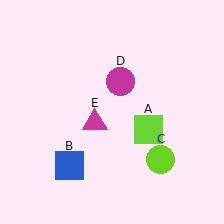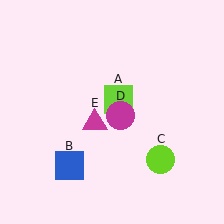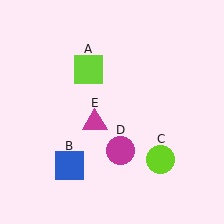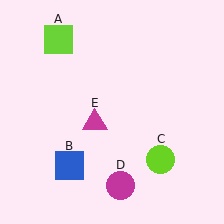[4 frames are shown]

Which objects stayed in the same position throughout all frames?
Blue square (object B) and lime circle (object C) and magenta triangle (object E) remained stationary.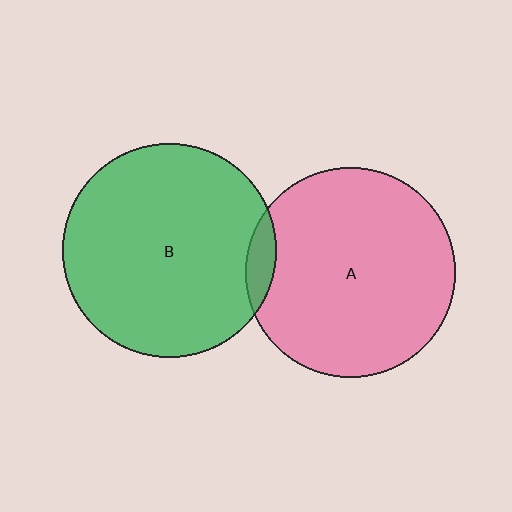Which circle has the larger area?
Circle B (green).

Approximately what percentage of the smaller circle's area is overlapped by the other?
Approximately 5%.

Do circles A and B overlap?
Yes.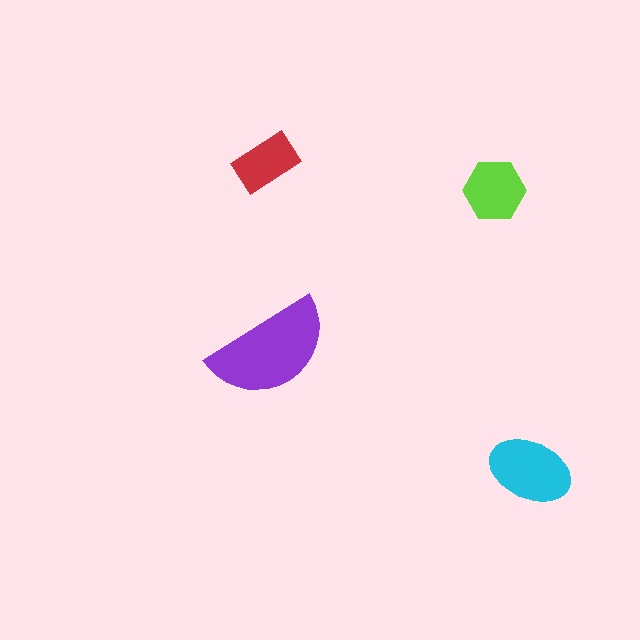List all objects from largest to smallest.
The purple semicircle, the cyan ellipse, the lime hexagon, the red rectangle.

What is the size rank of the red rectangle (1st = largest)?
4th.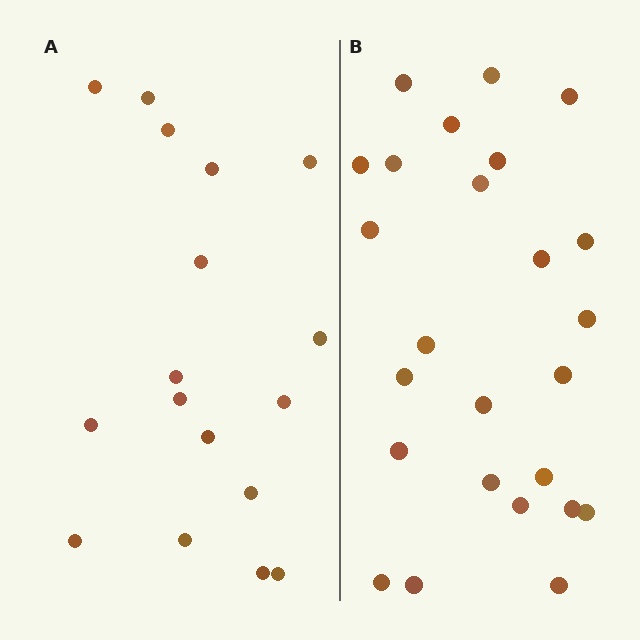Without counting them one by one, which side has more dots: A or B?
Region B (the right region) has more dots.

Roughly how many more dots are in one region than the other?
Region B has roughly 8 or so more dots than region A.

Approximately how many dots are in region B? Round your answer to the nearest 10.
About 20 dots. (The exact count is 25, which rounds to 20.)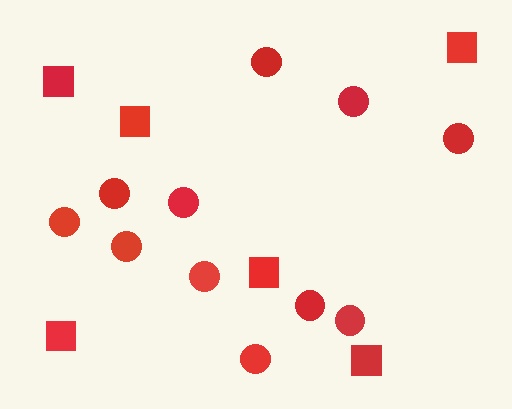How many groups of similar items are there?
There are 2 groups: one group of squares (6) and one group of circles (11).